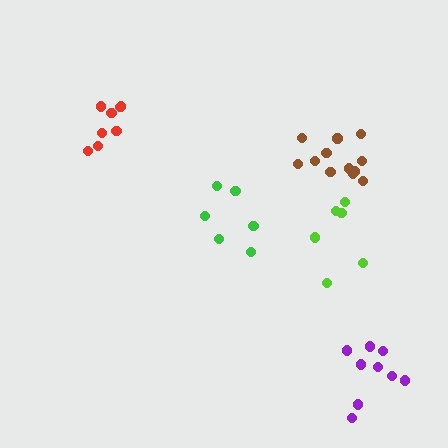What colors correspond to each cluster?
The clusters are colored: red, lime, purple, green, brown.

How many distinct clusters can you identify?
There are 5 distinct clusters.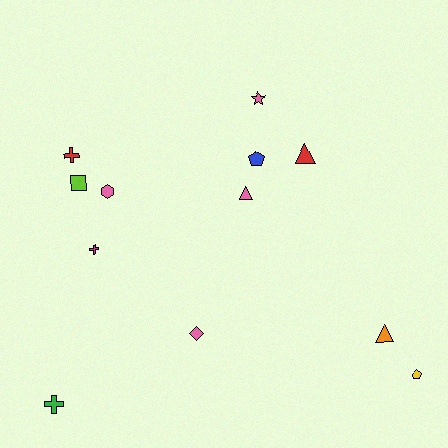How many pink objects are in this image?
There are 4 pink objects.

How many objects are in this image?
There are 12 objects.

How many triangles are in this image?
There are 3 triangles.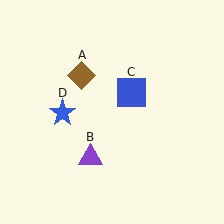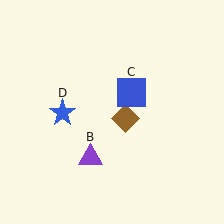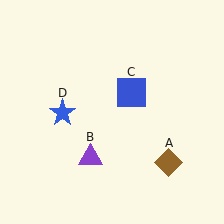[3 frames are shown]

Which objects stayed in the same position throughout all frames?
Purple triangle (object B) and blue square (object C) and blue star (object D) remained stationary.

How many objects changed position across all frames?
1 object changed position: brown diamond (object A).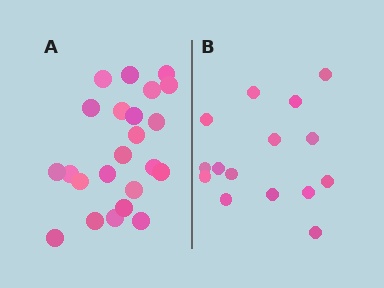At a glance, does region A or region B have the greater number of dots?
Region A (the left region) has more dots.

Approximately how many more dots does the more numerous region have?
Region A has roughly 8 or so more dots than region B.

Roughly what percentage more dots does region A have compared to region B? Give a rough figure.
About 55% more.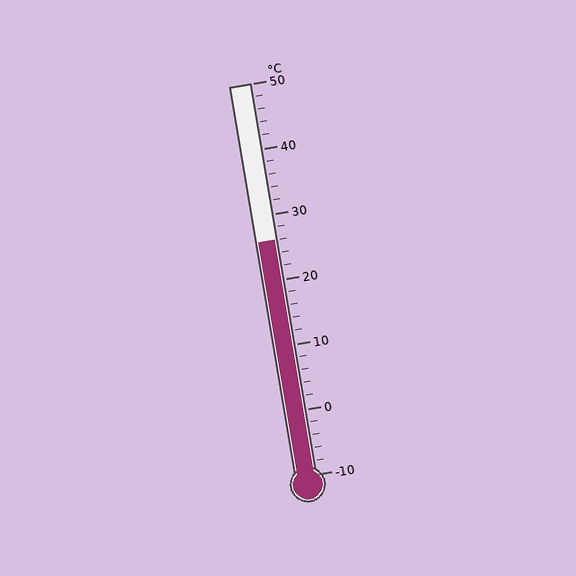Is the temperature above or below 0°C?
The temperature is above 0°C.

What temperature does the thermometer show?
The thermometer shows approximately 26°C.